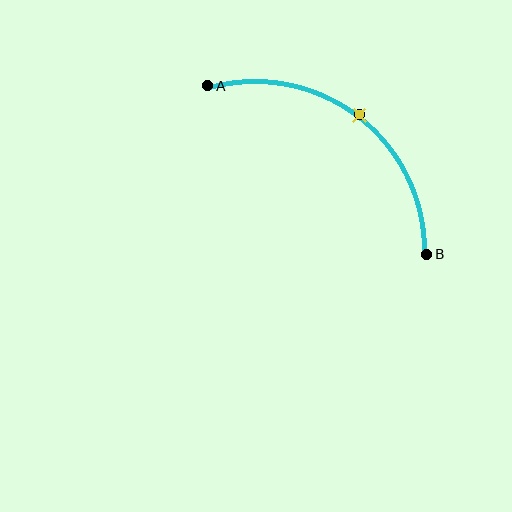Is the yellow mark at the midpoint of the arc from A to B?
Yes. The yellow mark lies on the arc at equal arc-length from both A and B — it is the arc midpoint.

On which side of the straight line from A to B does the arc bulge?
The arc bulges above and to the right of the straight line connecting A and B.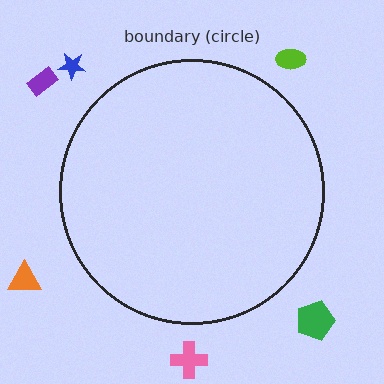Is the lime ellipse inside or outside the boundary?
Outside.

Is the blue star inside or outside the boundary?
Outside.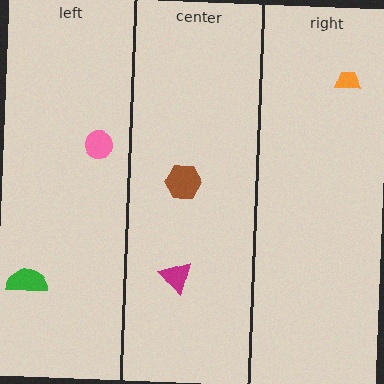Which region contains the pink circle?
The left region.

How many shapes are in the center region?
2.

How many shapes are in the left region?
2.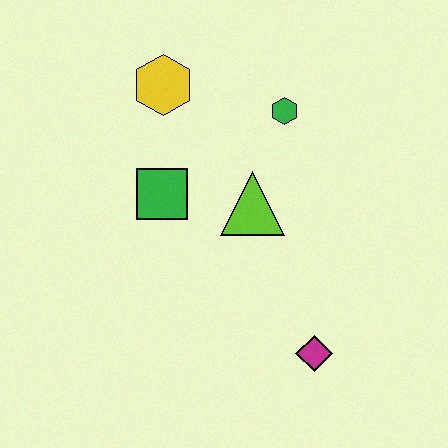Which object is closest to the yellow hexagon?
The green square is closest to the yellow hexagon.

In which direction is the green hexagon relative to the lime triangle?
The green hexagon is above the lime triangle.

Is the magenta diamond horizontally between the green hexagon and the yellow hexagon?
No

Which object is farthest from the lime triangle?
The magenta diamond is farthest from the lime triangle.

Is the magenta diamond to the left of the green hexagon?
No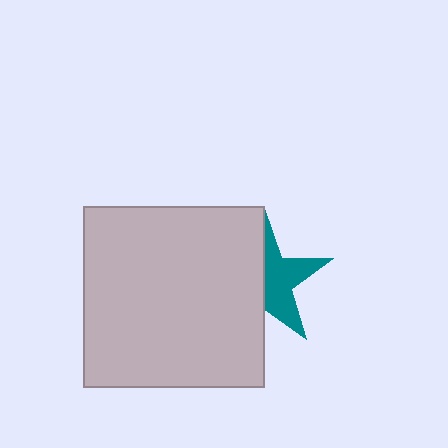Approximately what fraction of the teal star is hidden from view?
Roughly 52% of the teal star is hidden behind the light gray square.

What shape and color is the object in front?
The object in front is a light gray square.